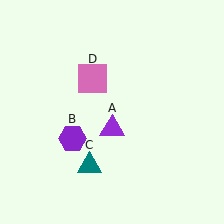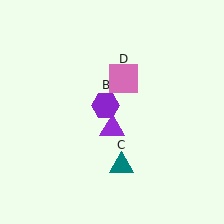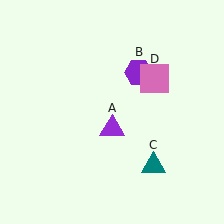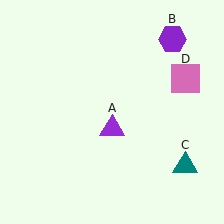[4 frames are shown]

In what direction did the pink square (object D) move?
The pink square (object D) moved right.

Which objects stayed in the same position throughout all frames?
Purple triangle (object A) remained stationary.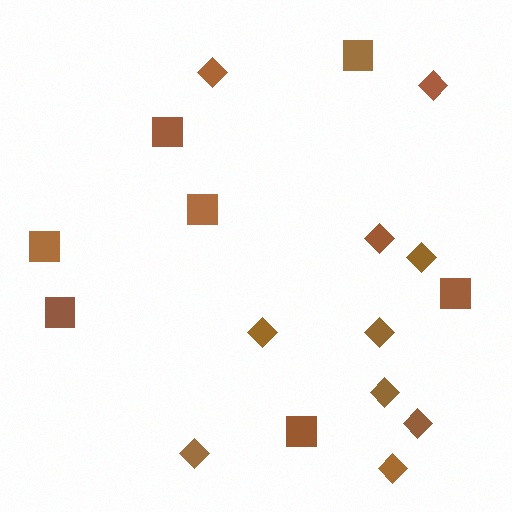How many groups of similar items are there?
There are 2 groups: one group of diamonds (10) and one group of squares (7).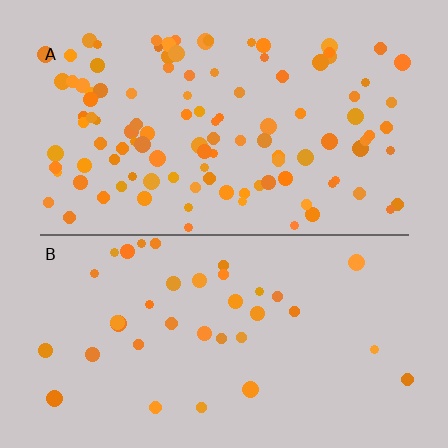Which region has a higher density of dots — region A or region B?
A (the top).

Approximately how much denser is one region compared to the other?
Approximately 3.0× — region A over region B.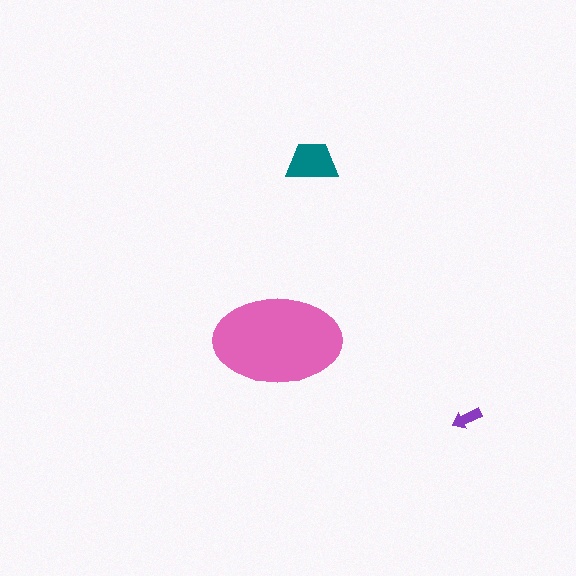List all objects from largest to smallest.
The pink ellipse, the teal trapezoid, the purple arrow.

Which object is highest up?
The teal trapezoid is topmost.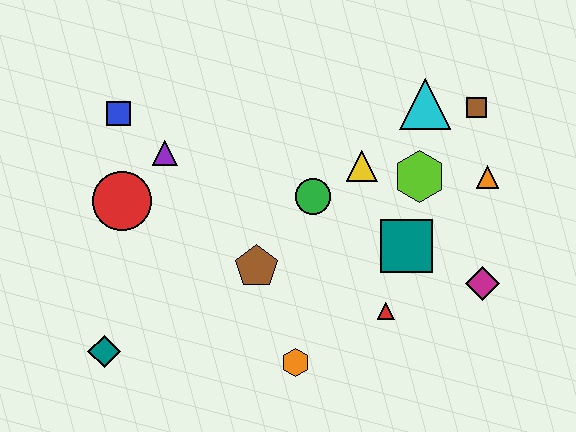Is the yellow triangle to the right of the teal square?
No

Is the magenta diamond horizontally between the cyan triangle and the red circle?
No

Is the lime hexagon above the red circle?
Yes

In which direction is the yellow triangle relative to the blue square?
The yellow triangle is to the right of the blue square.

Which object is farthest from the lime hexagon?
The teal diamond is farthest from the lime hexagon.